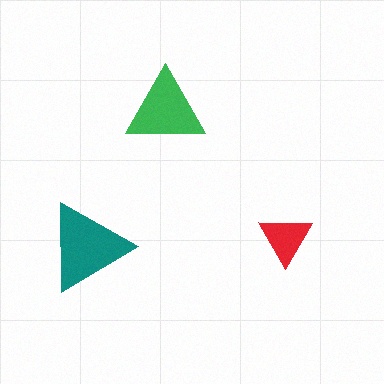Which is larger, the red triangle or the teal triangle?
The teal one.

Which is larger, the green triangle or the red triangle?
The green one.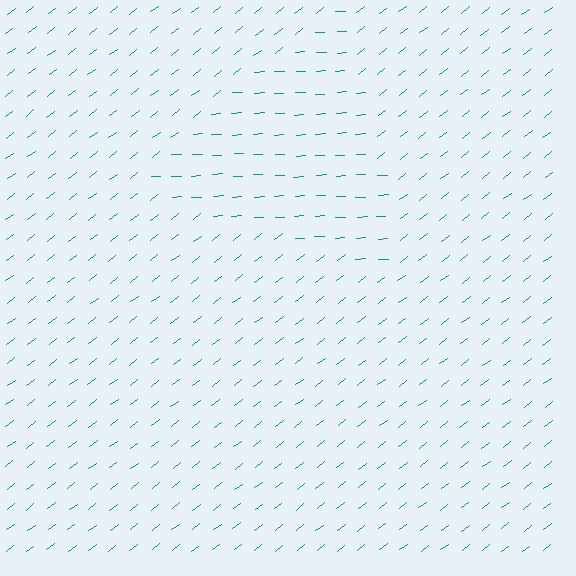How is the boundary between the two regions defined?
The boundary is defined purely by a change in line orientation (approximately 34 degrees difference). All lines are the same color and thickness.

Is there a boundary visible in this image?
Yes, there is a texture boundary formed by a change in line orientation.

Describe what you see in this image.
The image is filled with small teal line segments. A triangle region in the image has lines oriented differently from the surrounding lines, creating a visible texture boundary.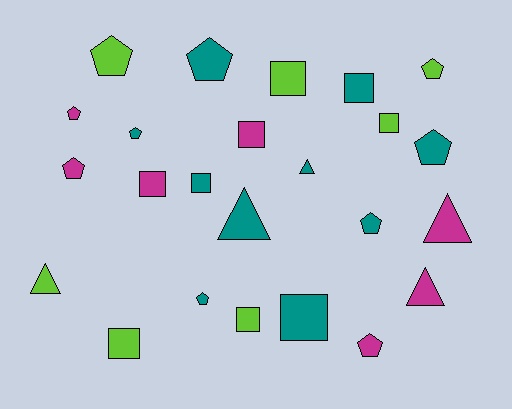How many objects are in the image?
There are 24 objects.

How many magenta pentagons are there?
There are 3 magenta pentagons.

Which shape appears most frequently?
Pentagon, with 10 objects.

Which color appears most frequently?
Teal, with 10 objects.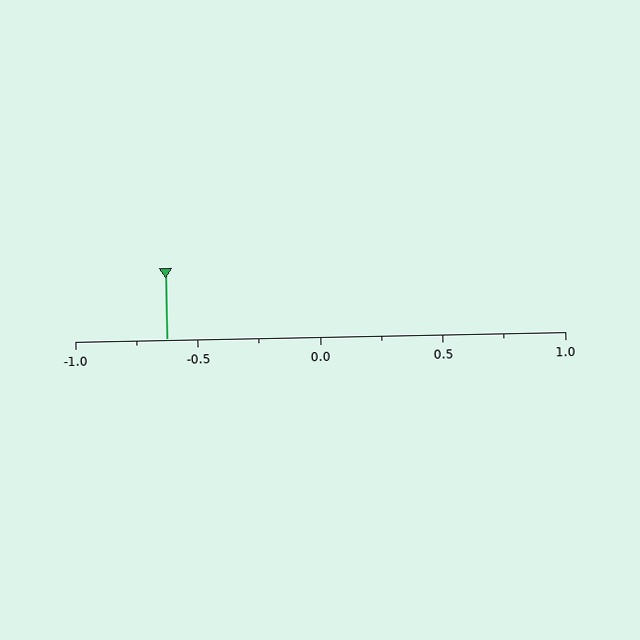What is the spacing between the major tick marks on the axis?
The major ticks are spaced 0.5 apart.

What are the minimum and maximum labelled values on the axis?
The axis runs from -1.0 to 1.0.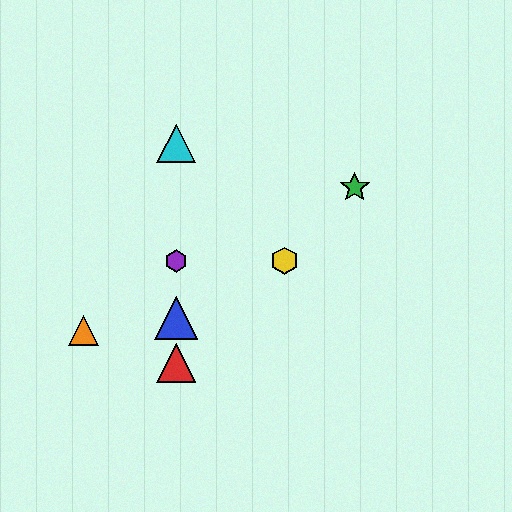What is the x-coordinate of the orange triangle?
The orange triangle is at x≈84.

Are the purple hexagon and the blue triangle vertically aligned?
Yes, both are at x≈176.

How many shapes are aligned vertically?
4 shapes (the red triangle, the blue triangle, the purple hexagon, the cyan triangle) are aligned vertically.